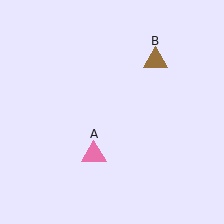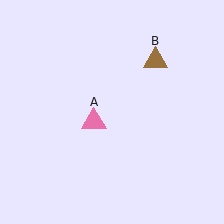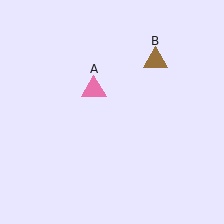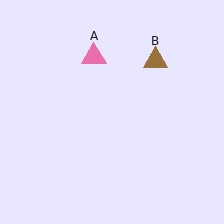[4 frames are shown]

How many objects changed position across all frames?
1 object changed position: pink triangle (object A).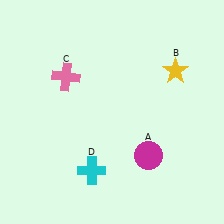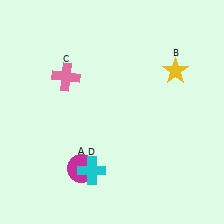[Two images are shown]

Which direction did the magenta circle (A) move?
The magenta circle (A) moved left.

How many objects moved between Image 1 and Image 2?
1 object moved between the two images.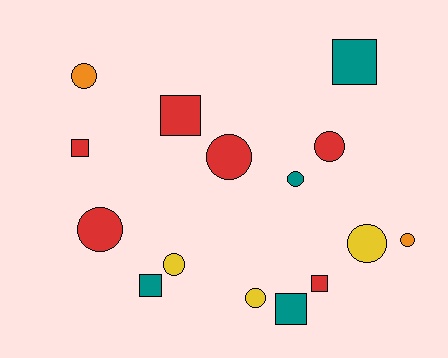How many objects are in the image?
There are 15 objects.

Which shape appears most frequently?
Circle, with 9 objects.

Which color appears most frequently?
Red, with 6 objects.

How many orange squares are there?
There are no orange squares.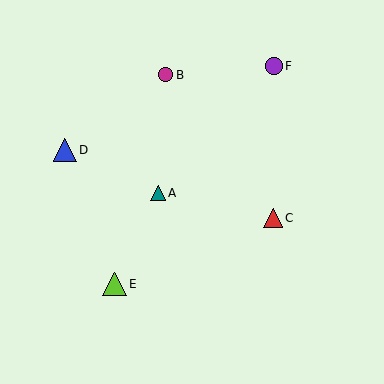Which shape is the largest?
The lime triangle (labeled E) is the largest.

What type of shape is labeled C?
Shape C is a red triangle.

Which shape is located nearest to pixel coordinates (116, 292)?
The lime triangle (labeled E) at (114, 284) is nearest to that location.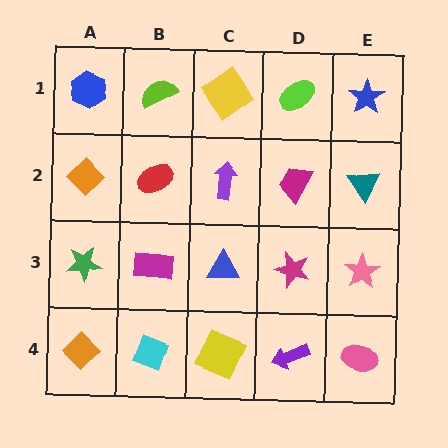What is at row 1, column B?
A lime semicircle.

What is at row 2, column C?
A purple arrow.